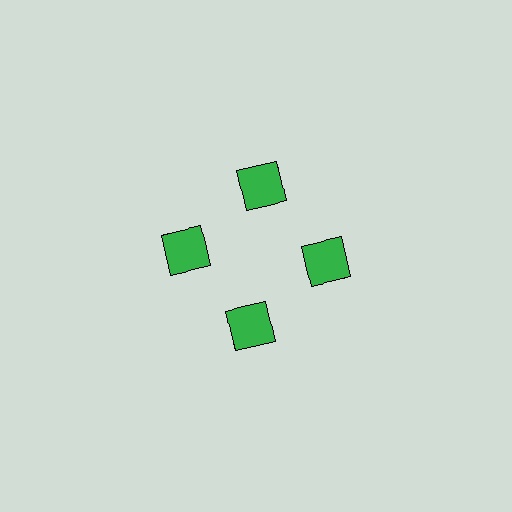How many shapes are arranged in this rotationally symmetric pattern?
There are 4 shapes, arranged in 4 groups of 1.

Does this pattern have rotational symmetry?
Yes, this pattern has 4-fold rotational symmetry. It looks the same after rotating 90 degrees around the center.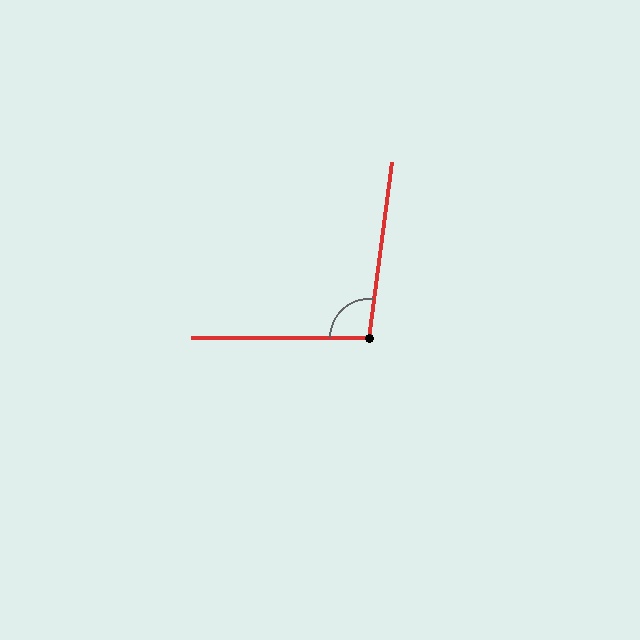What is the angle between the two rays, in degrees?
Approximately 97 degrees.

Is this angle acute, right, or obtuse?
It is obtuse.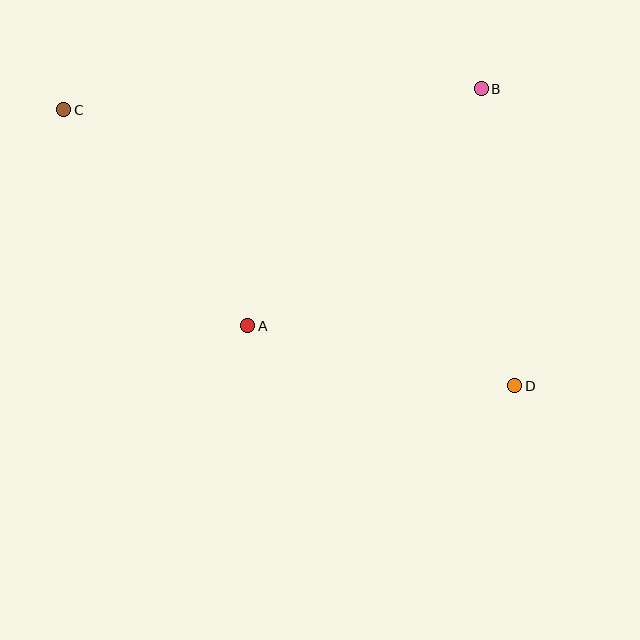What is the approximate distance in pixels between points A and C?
The distance between A and C is approximately 284 pixels.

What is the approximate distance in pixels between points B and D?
The distance between B and D is approximately 299 pixels.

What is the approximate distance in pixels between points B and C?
The distance between B and C is approximately 418 pixels.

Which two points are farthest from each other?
Points C and D are farthest from each other.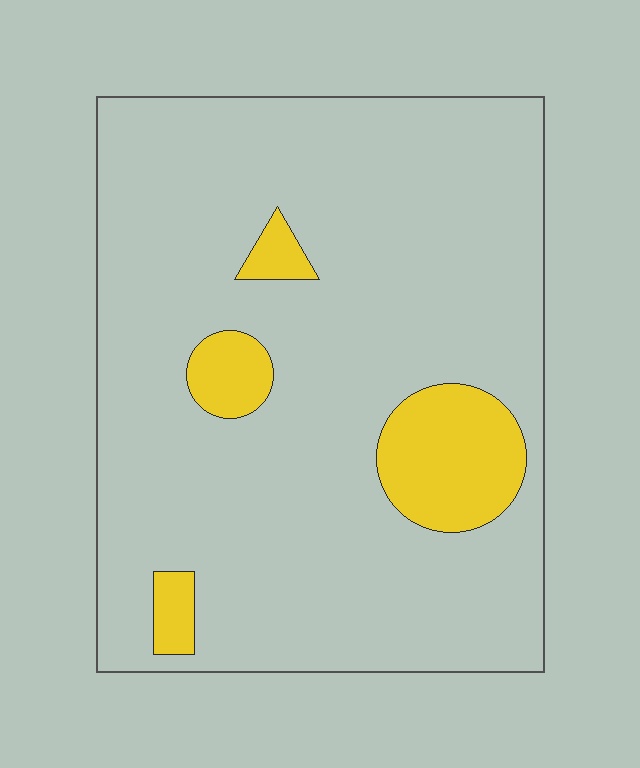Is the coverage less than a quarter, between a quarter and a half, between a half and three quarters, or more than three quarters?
Less than a quarter.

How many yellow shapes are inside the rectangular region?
4.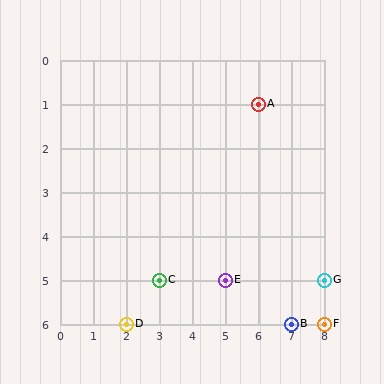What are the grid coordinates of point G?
Point G is at grid coordinates (8, 5).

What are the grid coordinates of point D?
Point D is at grid coordinates (2, 6).